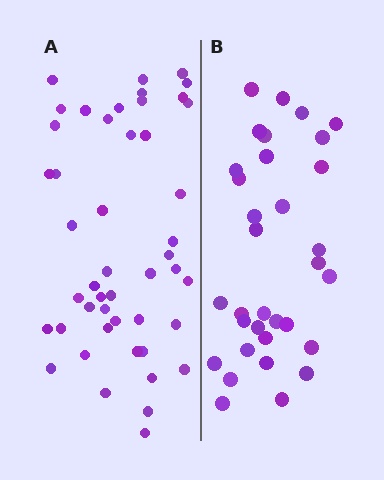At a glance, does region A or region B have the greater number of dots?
Region A (the left region) has more dots.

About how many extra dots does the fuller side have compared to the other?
Region A has approximately 15 more dots than region B.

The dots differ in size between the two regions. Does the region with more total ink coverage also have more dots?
No. Region B has more total ink coverage because its dots are larger, but region A actually contains more individual dots. Total area can be misleading — the number of items is what matters here.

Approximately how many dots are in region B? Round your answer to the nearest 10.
About 30 dots. (The exact count is 33, which rounds to 30.)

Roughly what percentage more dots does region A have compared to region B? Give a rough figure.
About 40% more.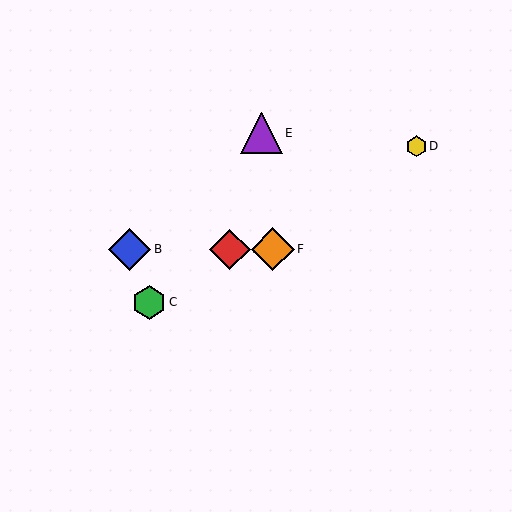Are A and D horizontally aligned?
No, A is at y≈249 and D is at y≈146.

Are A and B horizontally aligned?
Yes, both are at y≈249.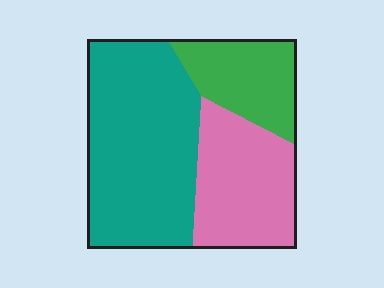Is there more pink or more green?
Pink.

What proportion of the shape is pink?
Pink takes up about one third (1/3) of the shape.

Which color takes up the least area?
Green, at roughly 20%.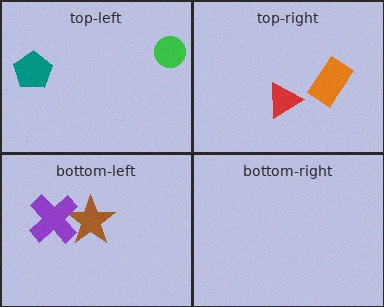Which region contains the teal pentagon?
The top-left region.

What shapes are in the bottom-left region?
The brown star, the purple cross.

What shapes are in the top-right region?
The red triangle, the orange rectangle.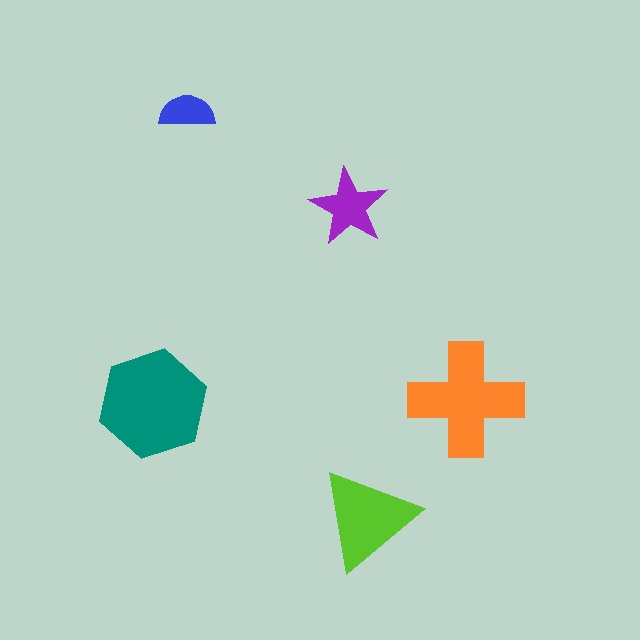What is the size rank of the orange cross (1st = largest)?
2nd.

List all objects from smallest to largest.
The blue semicircle, the purple star, the lime triangle, the orange cross, the teal hexagon.